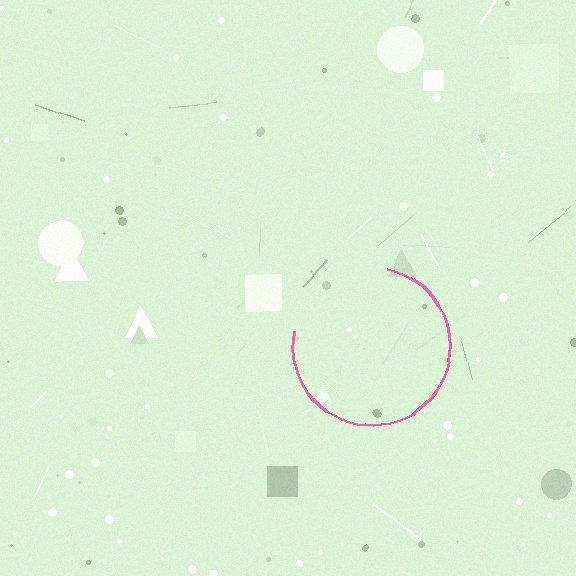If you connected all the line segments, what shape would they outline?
They would outline a circle.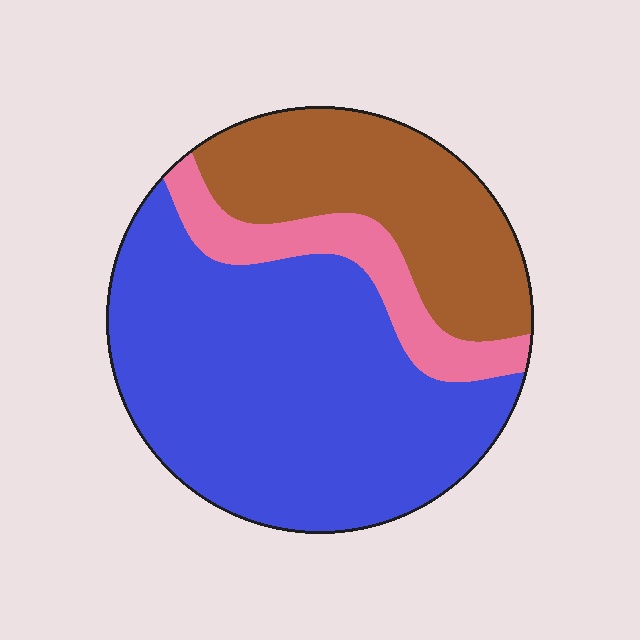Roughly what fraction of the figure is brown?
Brown takes up between a quarter and a half of the figure.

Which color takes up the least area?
Pink, at roughly 15%.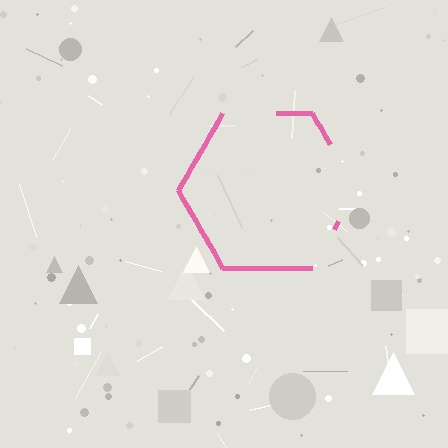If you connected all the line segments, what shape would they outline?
They would outline a hexagon.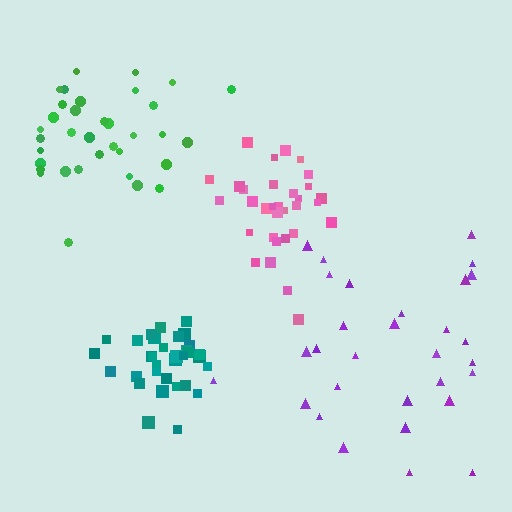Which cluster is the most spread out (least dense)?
Purple.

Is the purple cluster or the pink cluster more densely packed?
Pink.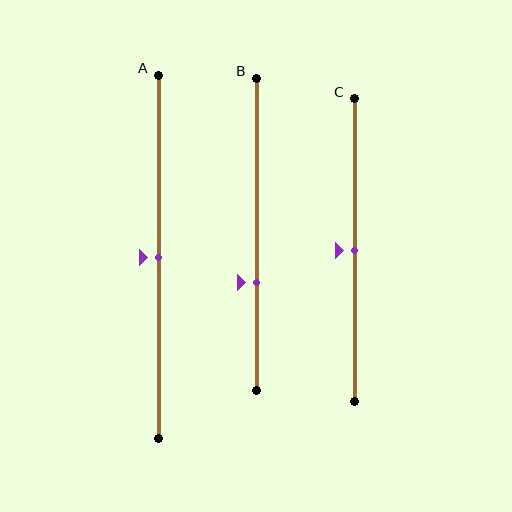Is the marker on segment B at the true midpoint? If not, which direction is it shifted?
No, the marker on segment B is shifted downward by about 15% of the segment length.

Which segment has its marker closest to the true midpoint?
Segment A has its marker closest to the true midpoint.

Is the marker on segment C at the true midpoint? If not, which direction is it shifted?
Yes, the marker on segment C is at the true midpoint.